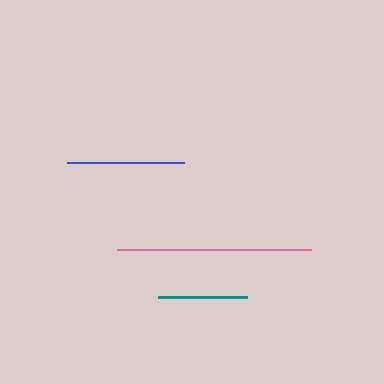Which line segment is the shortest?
The teal line is the shortest at approximately 90 pixels.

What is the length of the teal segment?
The teal segment is approximately 90 pixels long.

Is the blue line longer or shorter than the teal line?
The blue line is longer than the teal line.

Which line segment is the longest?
The pink line is the longest at approximately 194 pixels.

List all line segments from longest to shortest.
From longest to shortest: pink, blue, teal.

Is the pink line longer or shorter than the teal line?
The pink line is longer than the teal line.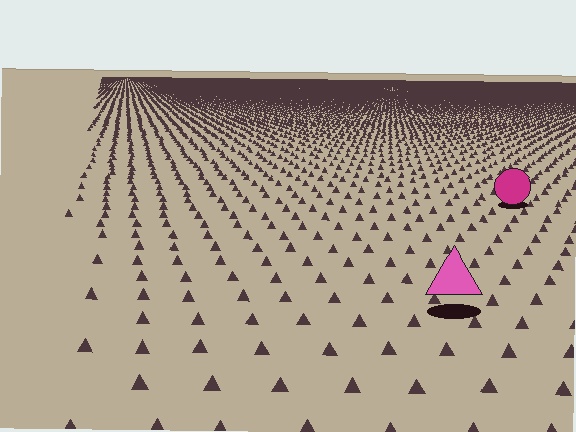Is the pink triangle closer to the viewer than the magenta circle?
Yes. The pink triangle is closer — you can tell from the texture gradient: the ground texture is coarser near it.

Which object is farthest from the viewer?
The magenta circle is farthest from the viewer. It appears smaller and the ground texture around it is denser.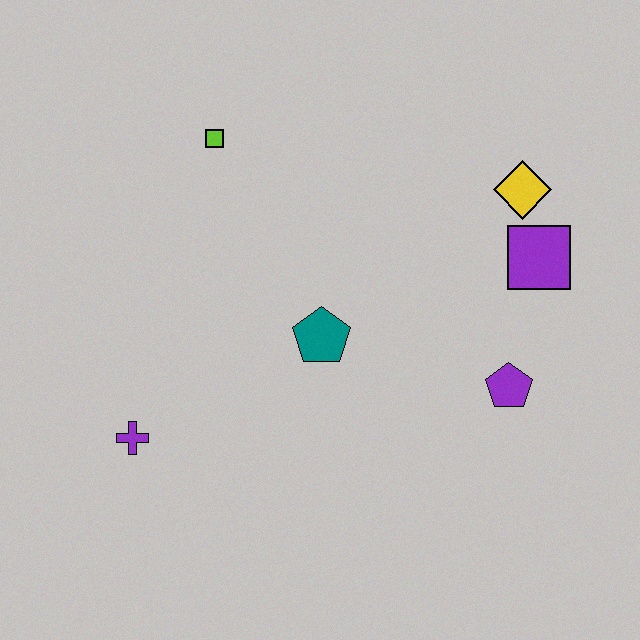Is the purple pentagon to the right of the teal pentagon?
Yes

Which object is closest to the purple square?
The yellow diamond is closest to the purple square.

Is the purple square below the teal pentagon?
No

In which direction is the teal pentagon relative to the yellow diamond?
The teal pentagon is to the left of the yellow diamond.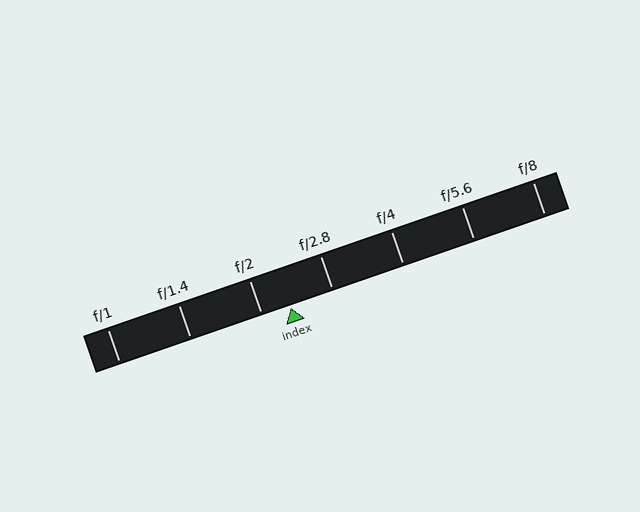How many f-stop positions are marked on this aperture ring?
There are 7 f-stop positions marked.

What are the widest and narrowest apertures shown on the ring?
The widest aperture shown is f/1 and the narrowest is f/8.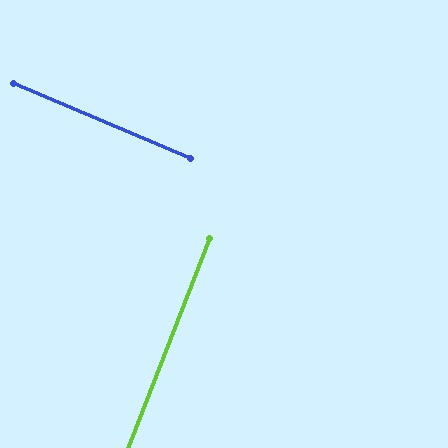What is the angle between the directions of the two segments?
Approximately 88 degrees.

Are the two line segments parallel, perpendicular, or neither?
Perpendicular — they meet at approximately 88°.